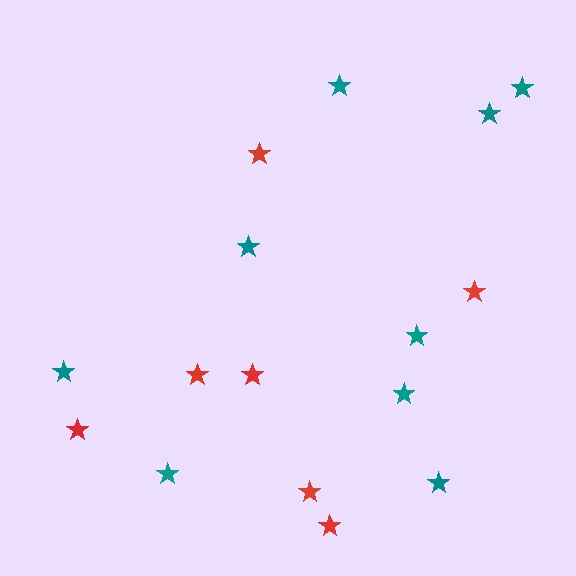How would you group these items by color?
There are 2 groups: one group of red stars (7) and one group of teal stars (9).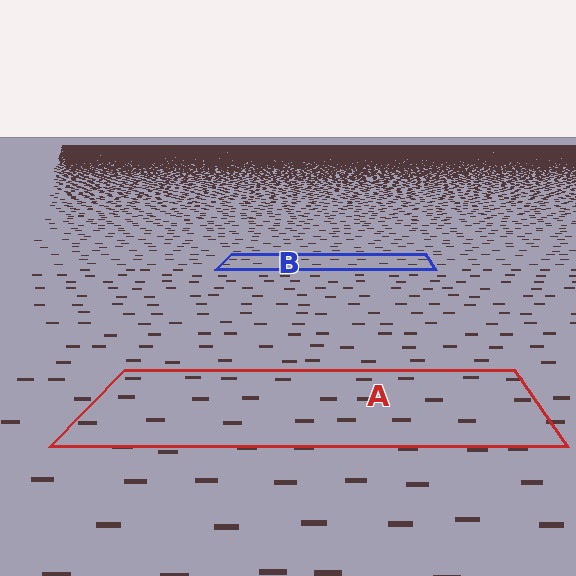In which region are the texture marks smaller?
The texture marks are smaller in region B, because it is farther away.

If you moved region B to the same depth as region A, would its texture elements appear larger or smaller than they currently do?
They would appear larger. At a closer depth, the same texture elements are projected at a bigger on-screen size.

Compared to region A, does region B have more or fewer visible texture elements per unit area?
Region B has more texture elements per unit area — they are packed more densely because it is farther away.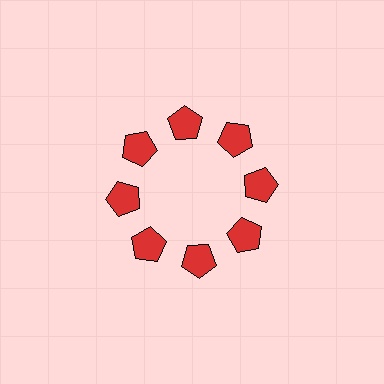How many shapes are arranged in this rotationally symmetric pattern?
There are 8 shapes, arranged in 8 groups of 1.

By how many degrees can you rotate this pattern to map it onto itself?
The pattern maps onto itself every 45 degrees of rotation.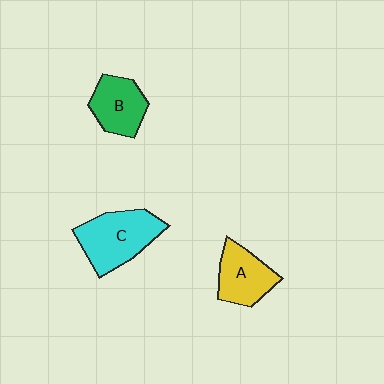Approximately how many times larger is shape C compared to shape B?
Approximately 1.4 times.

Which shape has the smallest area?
Shape B (green).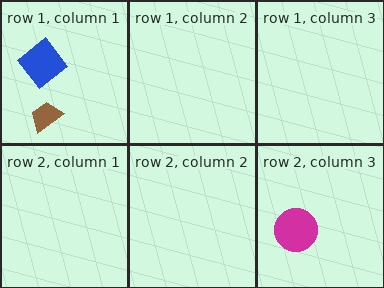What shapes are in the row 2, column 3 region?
The magenta circle.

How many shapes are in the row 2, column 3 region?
1.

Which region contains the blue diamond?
The row 1, column 1 region.